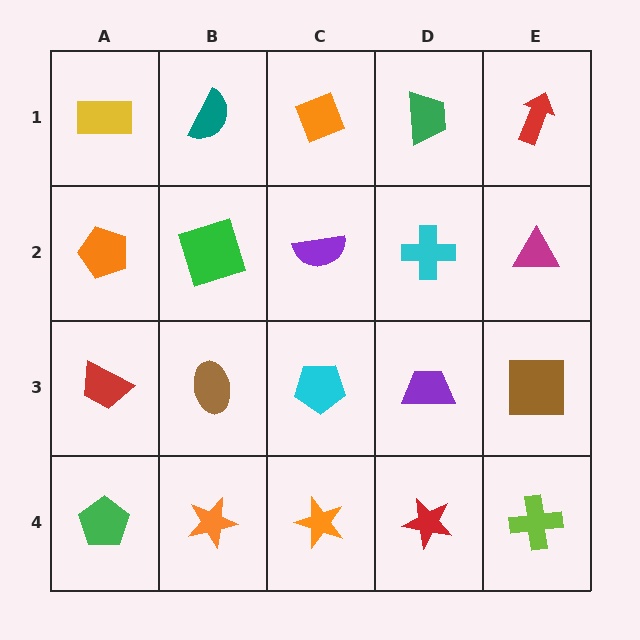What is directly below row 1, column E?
A magenta triangle.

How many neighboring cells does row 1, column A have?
2.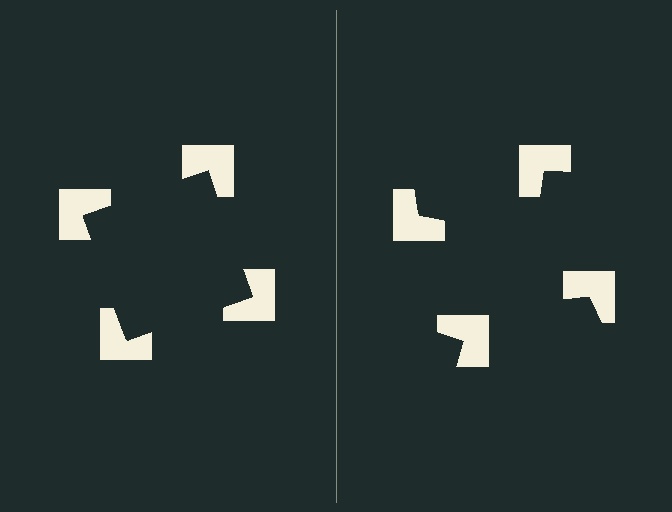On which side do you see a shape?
An illusory square appears on the left side. On the right side the wedge cuts are rotated, so no coherent shape forms.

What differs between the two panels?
The notched squares are positioned identically on both sides; only the wedge orientations differ. On the left they align to a square; on the right they are misaligned.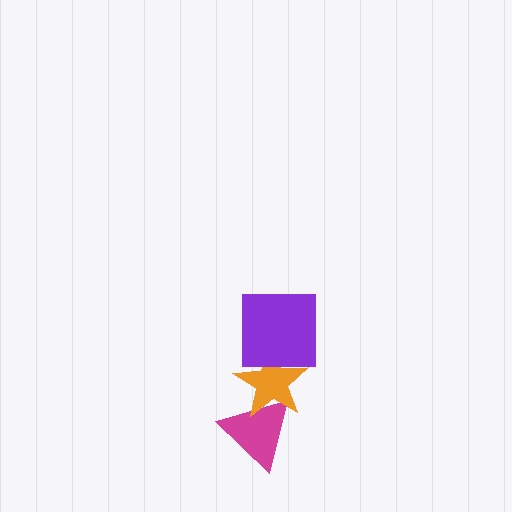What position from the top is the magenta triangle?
The magenta triangle is 3rd from the top.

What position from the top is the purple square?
The purple square is 1st from the top.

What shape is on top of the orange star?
The purple square is on top of the orange star.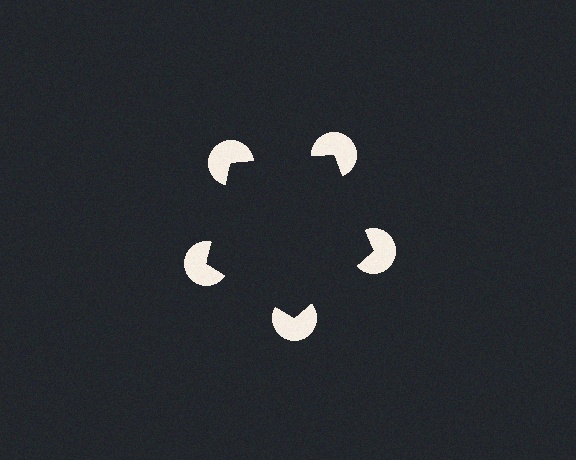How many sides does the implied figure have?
5 sides.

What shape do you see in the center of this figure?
An illusory pentagon — its edges are inferred from the aligned wedge cuts in the pac-man discs, not physically drawn.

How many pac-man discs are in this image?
There are 5 — one at each vertex of the illusory pentagon.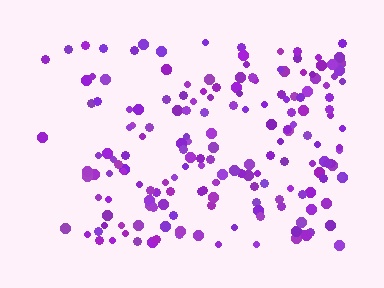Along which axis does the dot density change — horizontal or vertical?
Horizontal.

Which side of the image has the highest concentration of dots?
The right.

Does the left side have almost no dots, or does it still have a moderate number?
Still a moderate number, just noticeably fewer than the right.